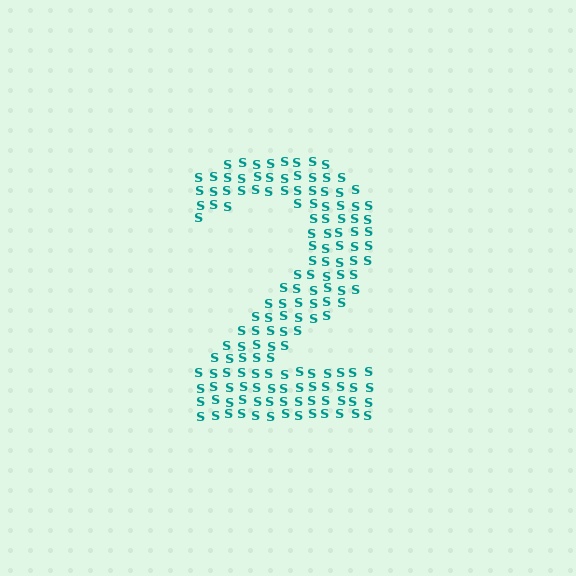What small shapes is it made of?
It is made of small letter S's.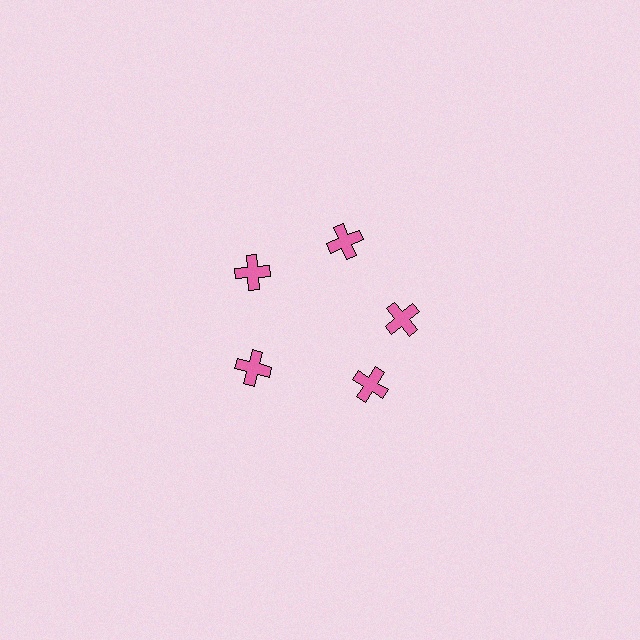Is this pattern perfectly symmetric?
No. The 5 pink crosses are arranged in a ring, but one element near the 5 o'clock position is rotated out of alignment along the ring, breaking the 5-fold rotational symmetry.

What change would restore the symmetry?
The symmetry would be restored by rotating it back into even spacing with its neighbors so that all 5 crosses sit at equal angles and equal distance from the center.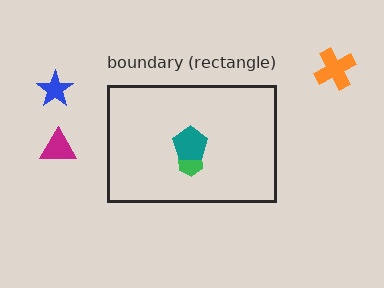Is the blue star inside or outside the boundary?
Outside.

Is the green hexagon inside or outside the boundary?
Inside.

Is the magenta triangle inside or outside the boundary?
Outside.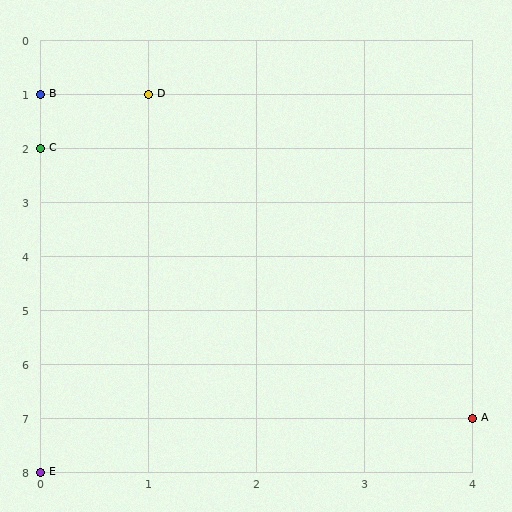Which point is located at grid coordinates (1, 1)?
Point D is at (1, 1).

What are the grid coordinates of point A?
Point A is at grid coordinates (4, 7).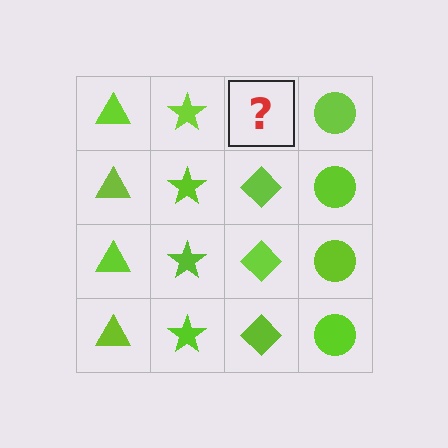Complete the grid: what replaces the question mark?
The question mark should be replaced with a lime diamond.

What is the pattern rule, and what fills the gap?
The rule is that each column has a consistent shape. The gap should be filled with a lime diamond.